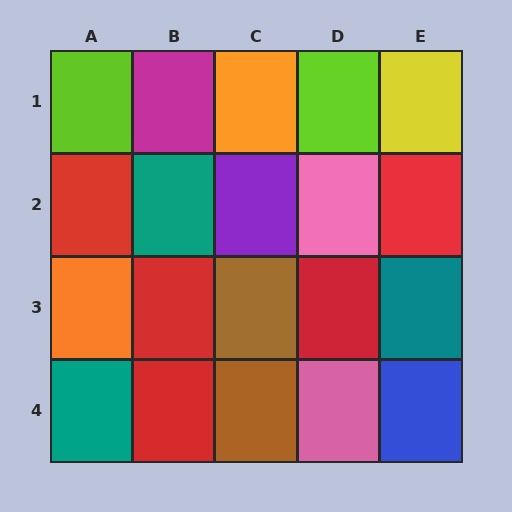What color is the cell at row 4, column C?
Brown.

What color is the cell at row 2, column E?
Red.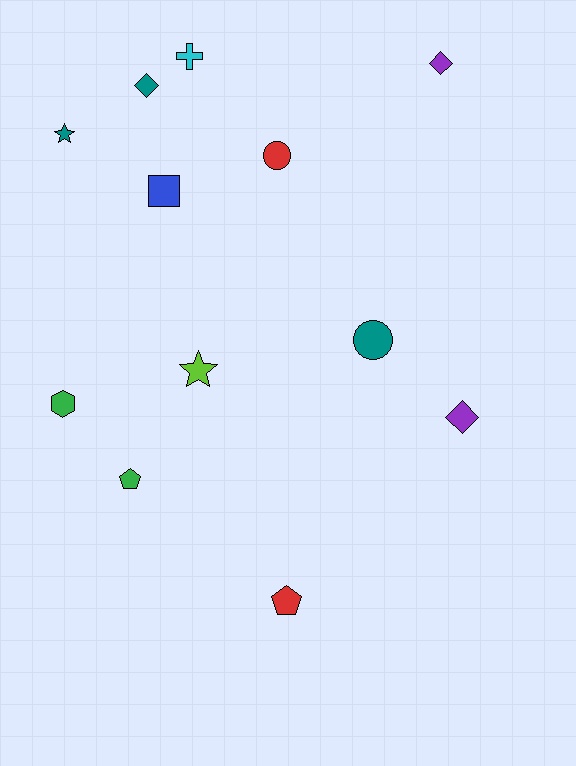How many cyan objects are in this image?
There is 1 cyan object.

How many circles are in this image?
There are 2 circles.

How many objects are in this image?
There are 12 objects.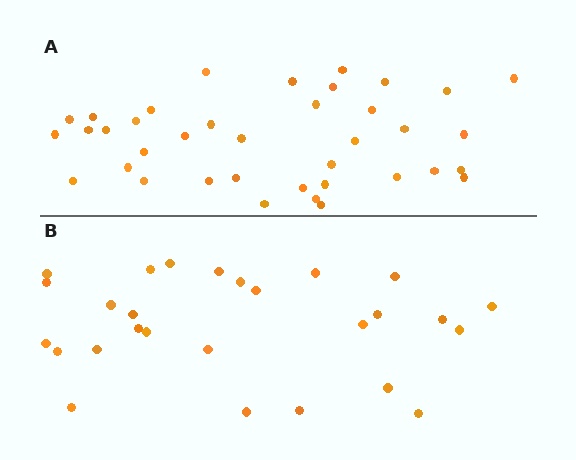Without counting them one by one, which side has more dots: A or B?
Region A (the top region) has more dots.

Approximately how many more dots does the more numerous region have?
Region A has roughly 12 or so more dots than region B.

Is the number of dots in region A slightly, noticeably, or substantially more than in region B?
Region A has noticeably more, but not dramatically so. The ratio is roughly 1.4 to 1.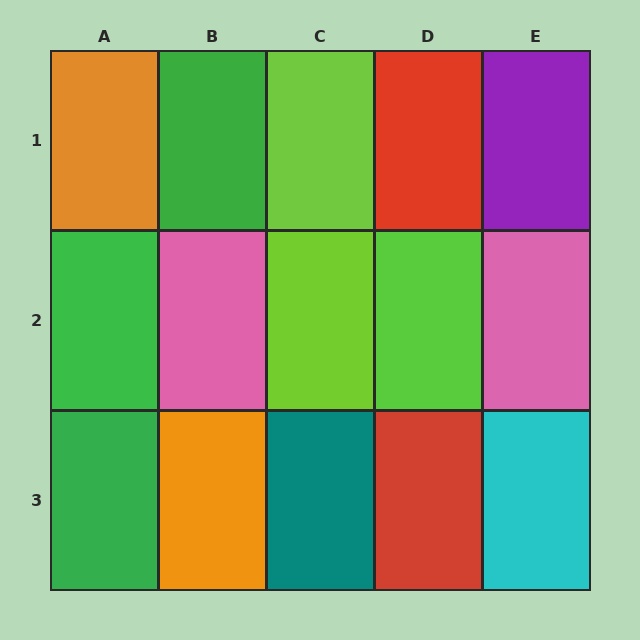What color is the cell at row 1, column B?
Green.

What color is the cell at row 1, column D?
Red.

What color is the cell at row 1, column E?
Purple.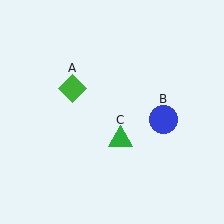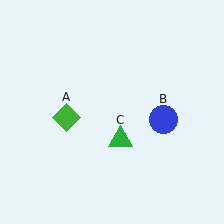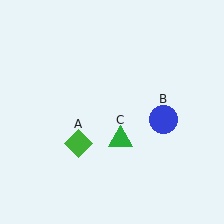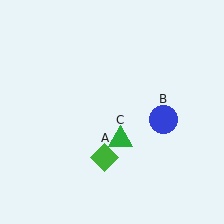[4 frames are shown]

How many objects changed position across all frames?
1 object changed position: green diamond (object A).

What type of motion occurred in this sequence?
The green diamond (object A) rotated counterclockwise around the center of the scene.